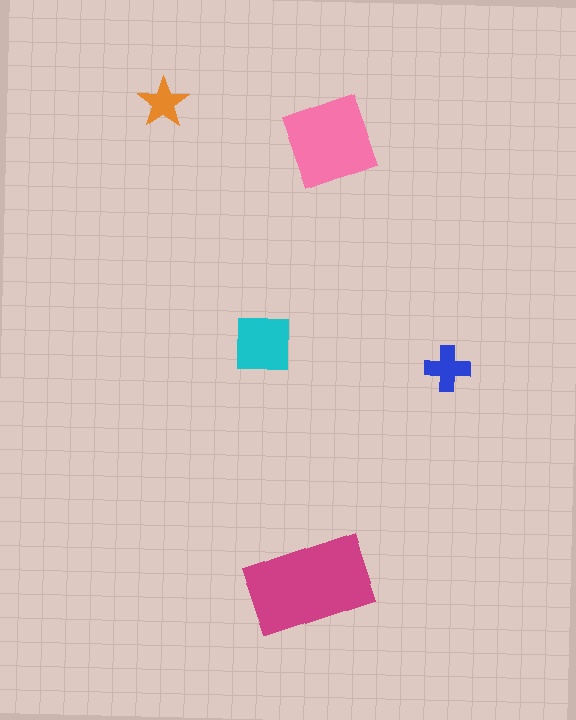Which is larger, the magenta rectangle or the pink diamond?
The magenta rectangle.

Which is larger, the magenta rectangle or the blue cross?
The magenta rectangle.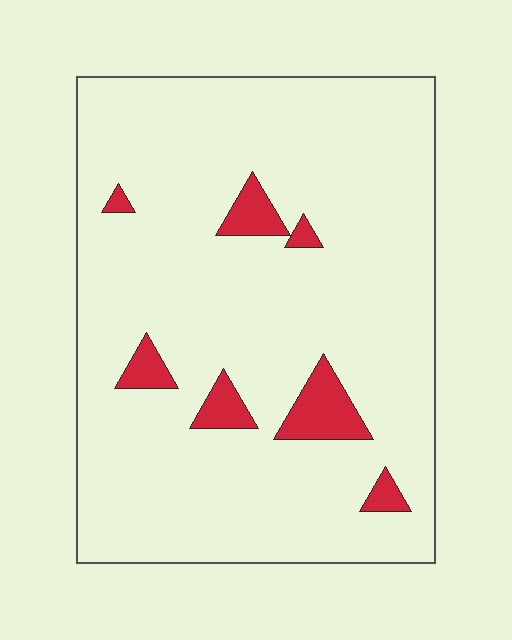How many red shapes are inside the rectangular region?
7.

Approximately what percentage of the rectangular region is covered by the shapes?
Approximately 10%.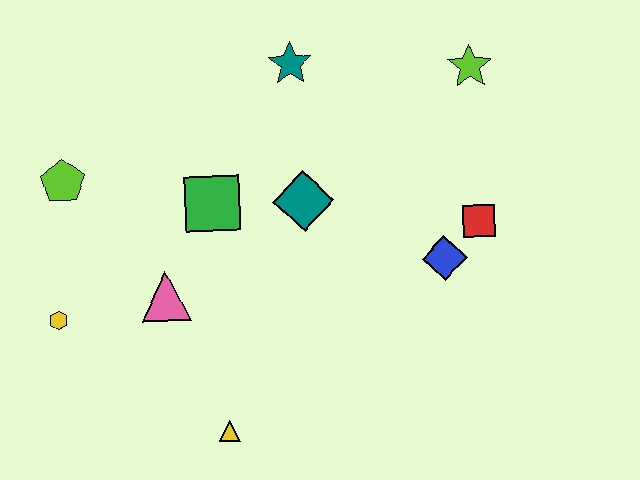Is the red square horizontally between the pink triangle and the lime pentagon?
No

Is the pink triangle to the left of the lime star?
Yes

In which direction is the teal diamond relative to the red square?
The teal diamond is to the left of the red square.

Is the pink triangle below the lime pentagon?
Yes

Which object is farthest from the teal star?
The yellow triangle is farthest from the teal star.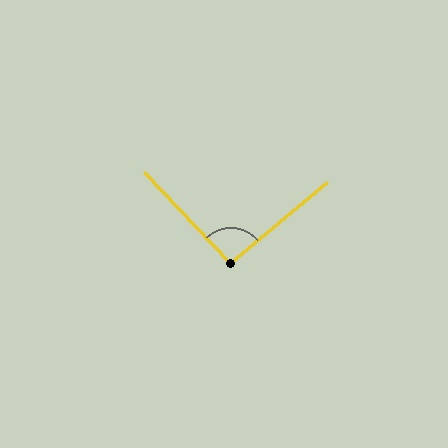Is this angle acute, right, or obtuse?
It is approximately a right angle.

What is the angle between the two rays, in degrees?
Approximately 94 degrees.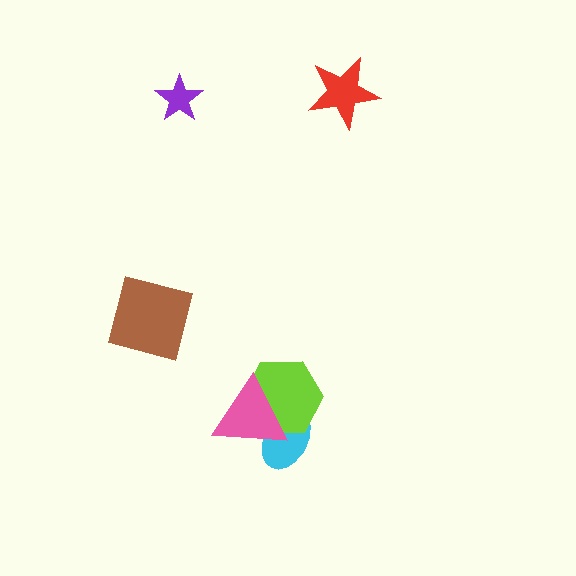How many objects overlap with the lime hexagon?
2 objects overlap with the lime hexagon.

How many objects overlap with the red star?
0 objects overlap with the red star.